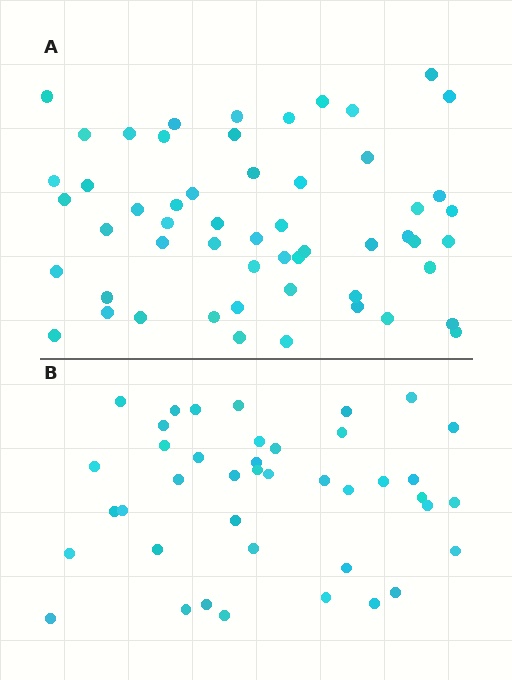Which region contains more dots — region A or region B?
Region A (the top region) has more dots.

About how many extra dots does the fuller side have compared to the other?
Region A has approximately 15 more dots than region B.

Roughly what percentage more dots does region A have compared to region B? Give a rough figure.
About 35% more.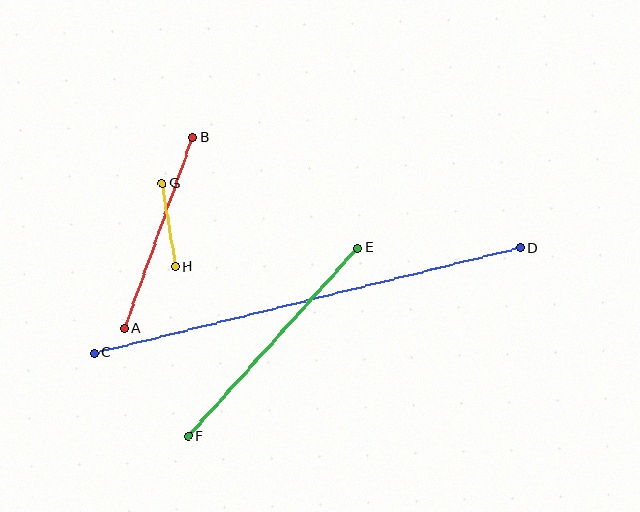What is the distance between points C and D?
The distance is approximately 439 pixels.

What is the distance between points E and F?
The distance is approximately 253 pixels.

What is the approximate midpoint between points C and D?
The midpoint is at approximately (307, 300) pixels.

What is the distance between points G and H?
The distance is approximately 84 pixels.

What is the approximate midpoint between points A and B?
The midpoint is at approximately (159, 233) pixels.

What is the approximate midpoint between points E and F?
The midpoint is at approximately (273, 342) pixels.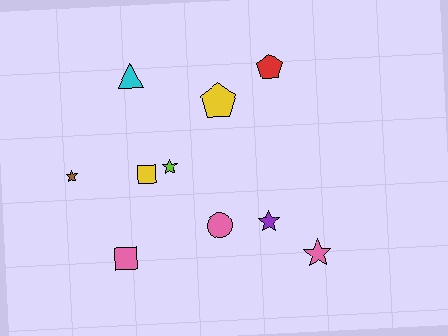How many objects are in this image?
There are 10 objects.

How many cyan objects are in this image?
There is 1 cyan object.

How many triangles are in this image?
There is 1 triangle.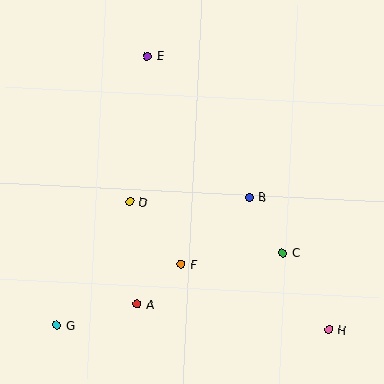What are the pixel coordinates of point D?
Point D is at (130, 202).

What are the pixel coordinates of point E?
Point E is at (148, 56).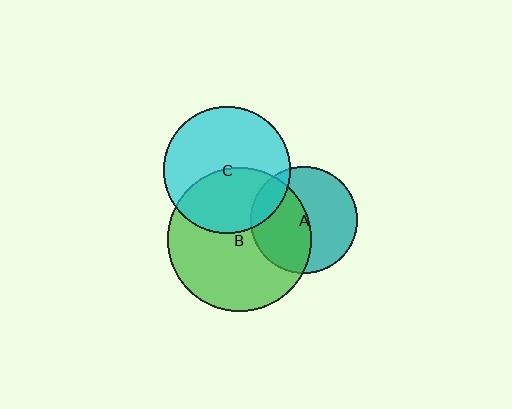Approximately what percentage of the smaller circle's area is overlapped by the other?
Approximately 45%.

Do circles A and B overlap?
Yes.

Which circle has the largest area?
Circle B (green).